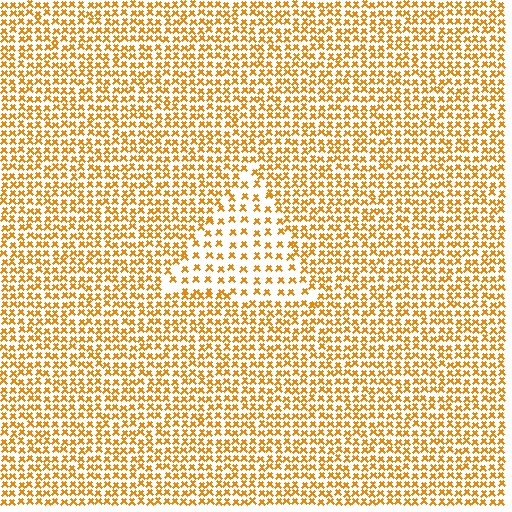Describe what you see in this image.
The image contains small orange elements arranged at two different densities. A triangle-shaped region is visible where the elements are less densely packed than the surrounding area.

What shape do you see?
I see a triangle.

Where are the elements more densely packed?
The elements are more densely packed outside the triangle boundary.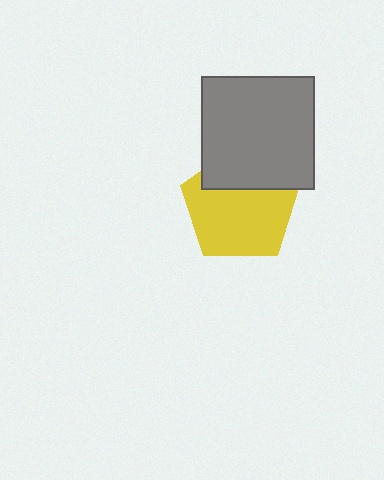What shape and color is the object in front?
The object in front is a gray square.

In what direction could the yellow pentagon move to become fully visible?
The yellow pentagon could move down. That would shift it out from behind the gray square entirely.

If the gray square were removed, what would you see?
You would see the complete yellow pentagon.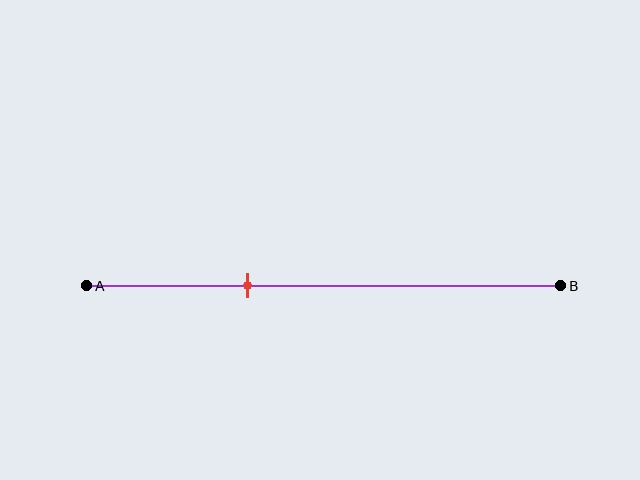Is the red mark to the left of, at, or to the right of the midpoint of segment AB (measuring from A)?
The red mark is to the left of the midpoint of segment AB.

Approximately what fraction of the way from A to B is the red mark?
The red mark is approximately 35% of the way from A to B.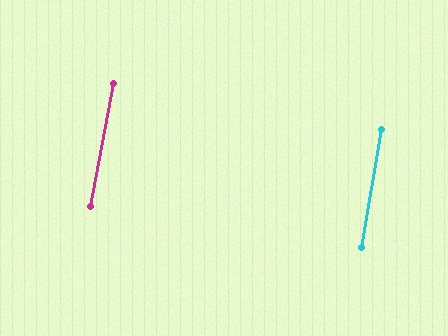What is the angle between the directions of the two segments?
Approximately 1 degree.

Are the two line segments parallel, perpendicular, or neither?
Parallel — their directions differ by only 0.7°.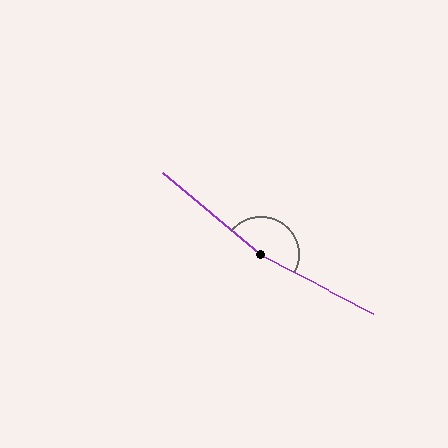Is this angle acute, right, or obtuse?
It is obtuse.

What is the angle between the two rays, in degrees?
Approximately 167 degrees.